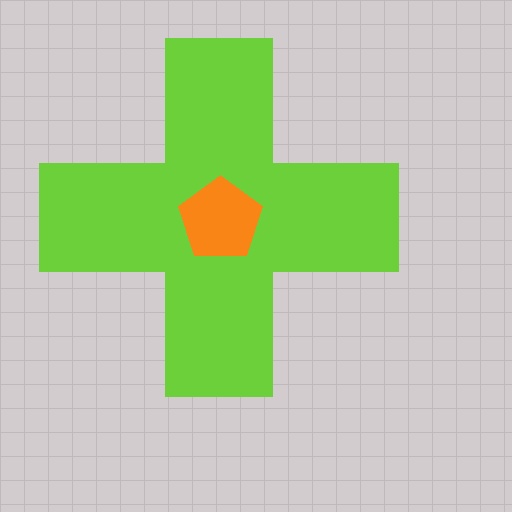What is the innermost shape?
The orange pentagon.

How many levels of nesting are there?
2.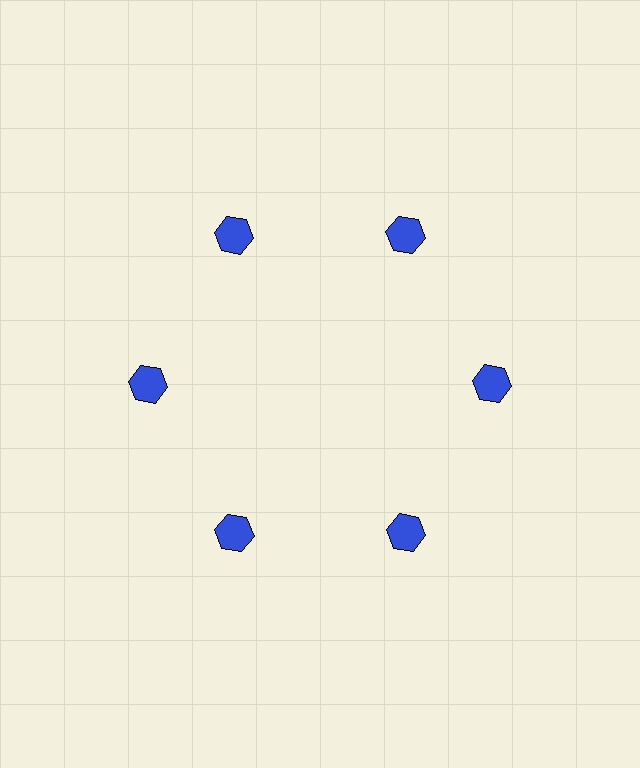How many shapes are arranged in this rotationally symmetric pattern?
There are 6 shapes, arranged in 6 groups of 1.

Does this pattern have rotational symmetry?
Yes, this pattern has 6-fold rotational symmetry. It looks the same after rotating 60 degrees around the center.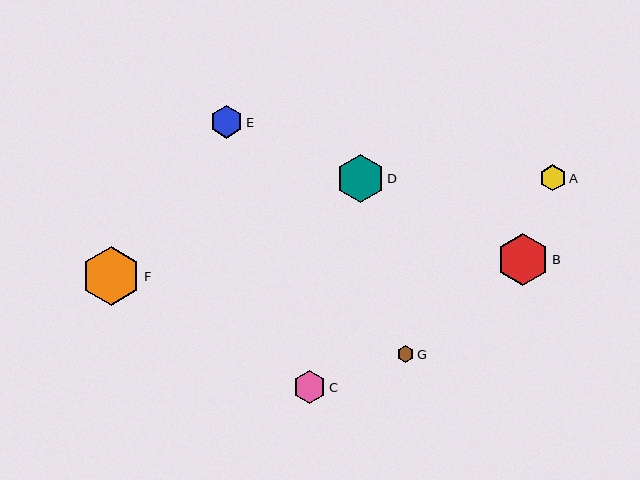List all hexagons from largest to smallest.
From largest to smallest: F, B, D, C, E, A, G.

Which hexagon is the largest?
Hexagon F is the largest with a size of approximately 59 pixels.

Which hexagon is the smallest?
Hexagon G is the smallest with a size of approximately 16 pixels.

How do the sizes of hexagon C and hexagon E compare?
Hexagon C and hexagon E are approximately the same size.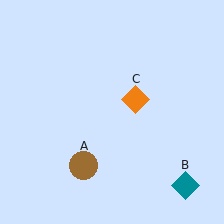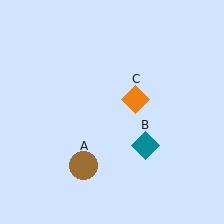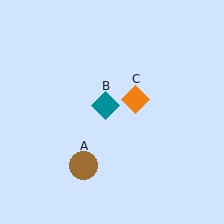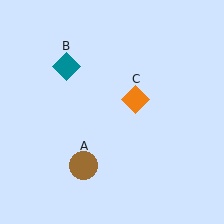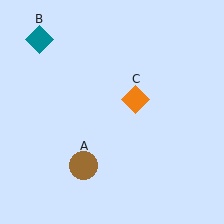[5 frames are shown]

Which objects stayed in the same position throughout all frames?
Brown circle (object A) and orange diamond (object C) remained stationary.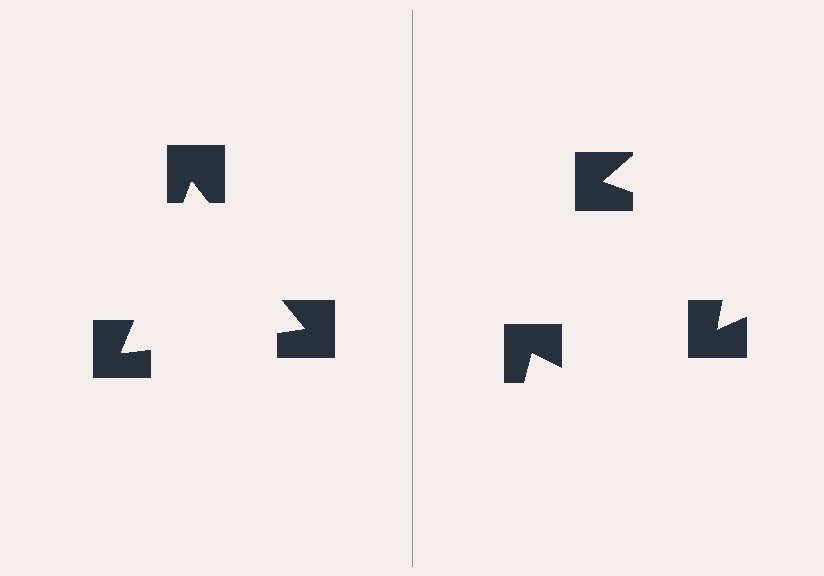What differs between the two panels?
The notched squares are positioned identically on both sides; only the wedge orientations differ. On the left they align to a triangle; on the right they are misaligned.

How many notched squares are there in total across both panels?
6 — 3 on each side.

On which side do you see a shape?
An illusory triangle appears on the left side. On the right side the wedge cuts are rotated, so no coherent shape forms.